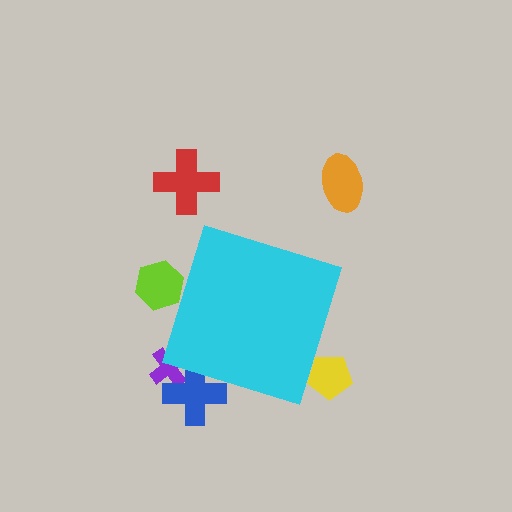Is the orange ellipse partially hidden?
No, the orange ellipse is fully visible.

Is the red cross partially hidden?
No, the red cross is fully visible.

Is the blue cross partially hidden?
Yes, the blue cross is partially hidden behind the cyan diamond.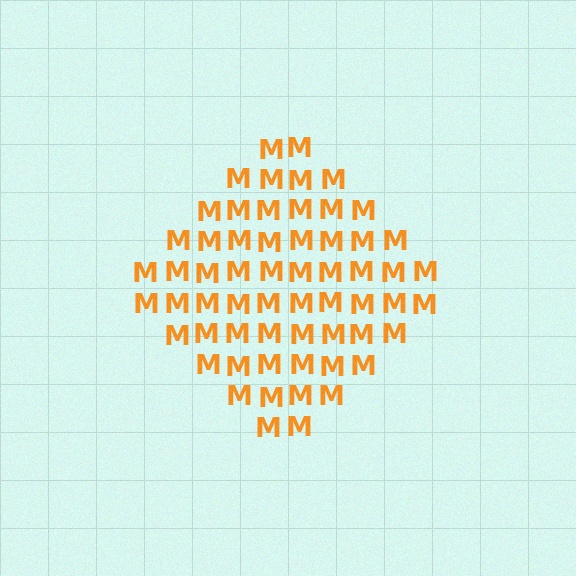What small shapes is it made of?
It is made of small letter M's.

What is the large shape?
The large shape is a diamond.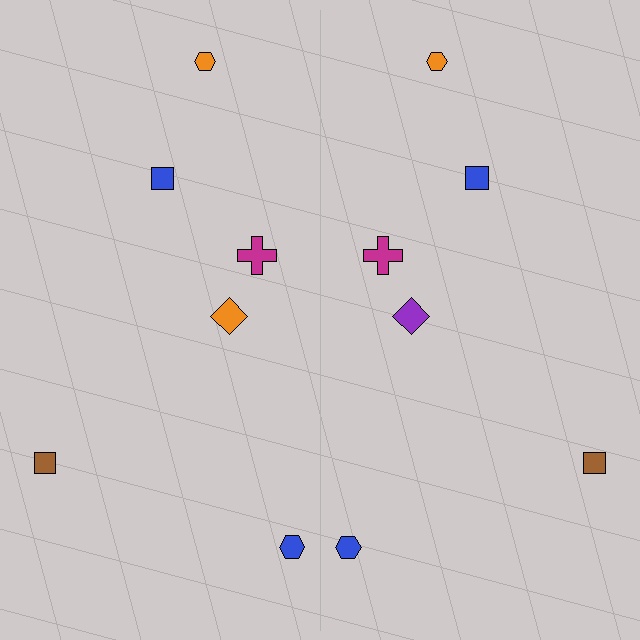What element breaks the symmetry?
The purple diamond on the right side breaks the symmetry — its mirror counterpart is orange.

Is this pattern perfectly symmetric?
No, the pattern is not perfectly symmetric. The purple diamond on the right side breaks the symmetry — its mirror counterpart is orange.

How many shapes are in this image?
There are 12 shapes in this image.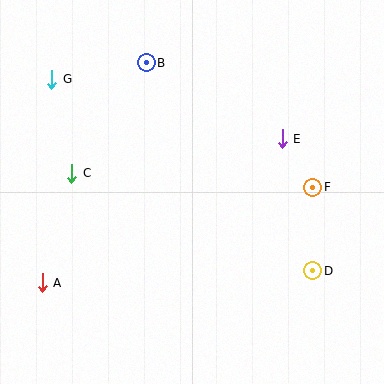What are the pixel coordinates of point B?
Point B is at (146, 63).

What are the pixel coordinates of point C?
Point C is at (72, 174).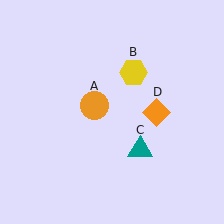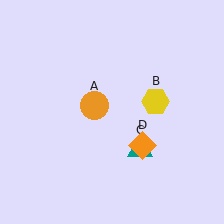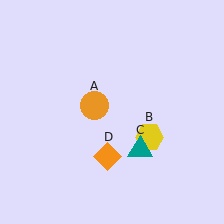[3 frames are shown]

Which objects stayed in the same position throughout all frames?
Orange circle (object A) and teal triangle (object C) remained stationary.